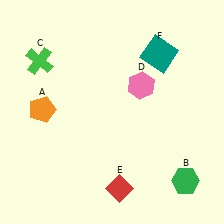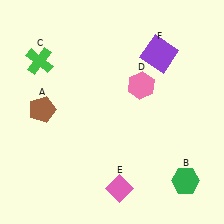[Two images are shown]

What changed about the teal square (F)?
In Image 1, F is teal. In Image 2, it changed to purple.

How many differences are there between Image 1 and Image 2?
There are 3 differences between the two images.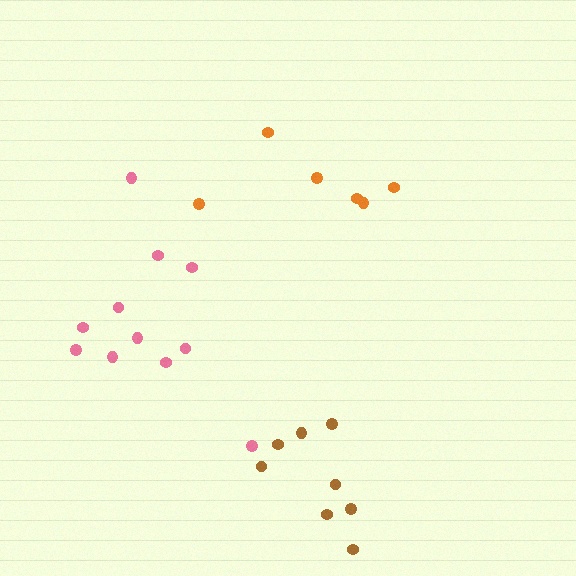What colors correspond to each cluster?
The clusters are colored: brown, pink, orange.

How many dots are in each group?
Group 1: 8 dots, Group 2: 11 dots, Group 3: 6 dots (25 total).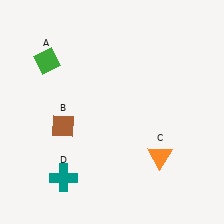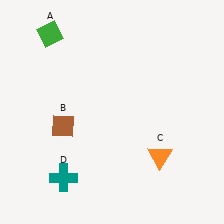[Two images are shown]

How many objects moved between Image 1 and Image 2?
1 object moved between the two images.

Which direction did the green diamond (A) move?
The green diamond (A) moved up.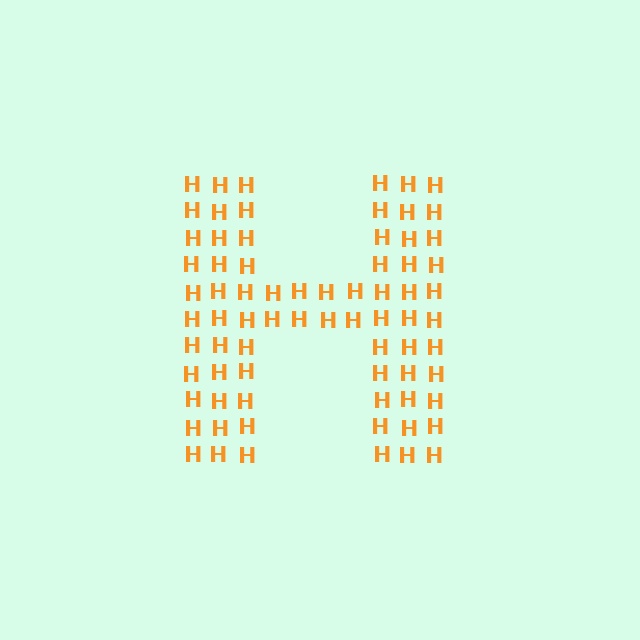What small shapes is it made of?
It is made of small letter H's.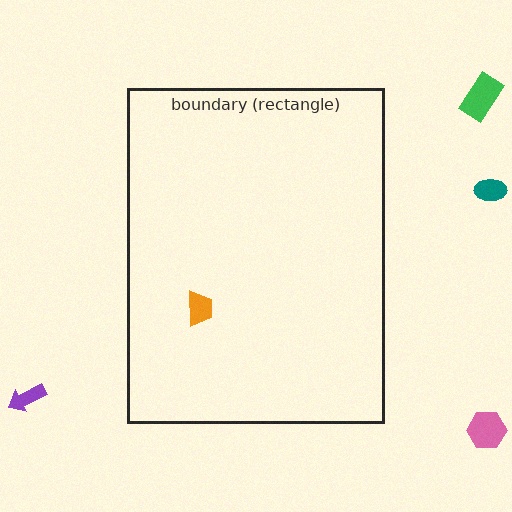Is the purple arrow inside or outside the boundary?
Outside.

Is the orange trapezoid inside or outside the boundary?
Inside.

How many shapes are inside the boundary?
1 inside, 4 outside.